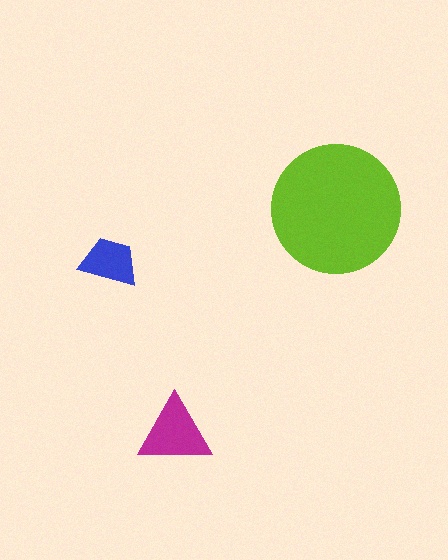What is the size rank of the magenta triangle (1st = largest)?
2nd.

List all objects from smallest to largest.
The blue trapezoid, the magenta triangle, the lime circle.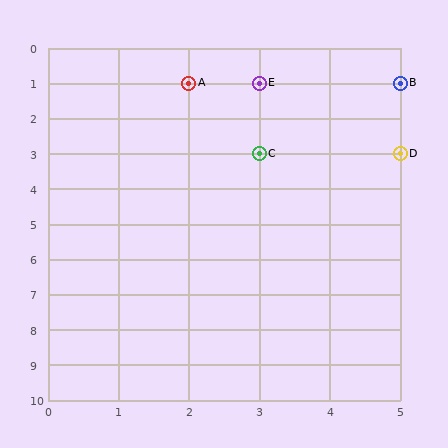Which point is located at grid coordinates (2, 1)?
Point A is at (2, 1).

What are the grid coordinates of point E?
Point E is at grid coordinates (3, 1).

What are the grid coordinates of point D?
Point D is at grid coordinates (5, 3).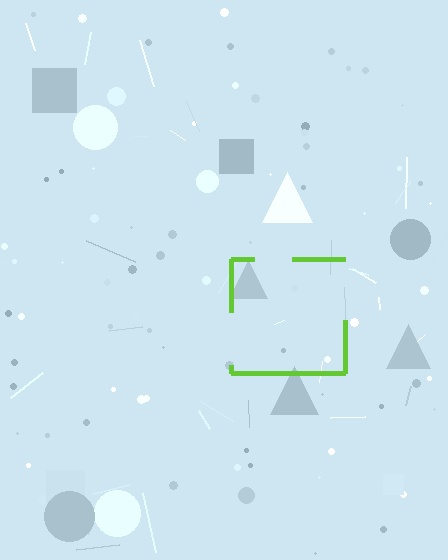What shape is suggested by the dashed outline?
The dashed outline suggests a square.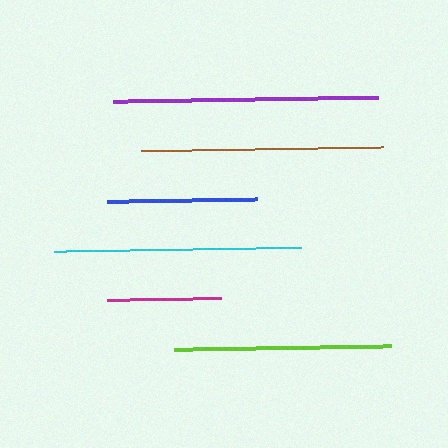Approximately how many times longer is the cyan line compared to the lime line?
The cyan line is approximately 1.1 times the length of the lime line.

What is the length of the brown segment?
The brown segment is approximately 242 pixels long.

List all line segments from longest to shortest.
From longest to shortest: purple, cyan, brown, lime, blue, magenta.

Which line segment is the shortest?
The magenta line is the shortest at approximately 114 pixels.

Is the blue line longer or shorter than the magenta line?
The blue line is longer than the magenta line.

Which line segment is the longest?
The purple line is the longest at approximately 265 pixels.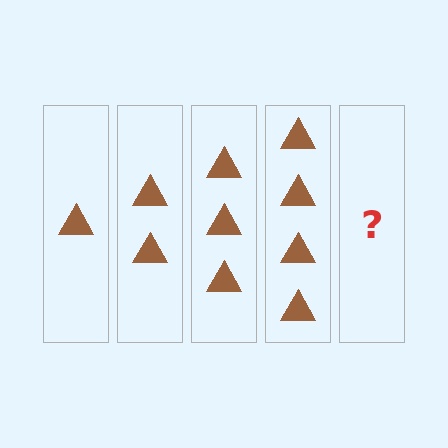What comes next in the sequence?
The next element should be 5 triangles.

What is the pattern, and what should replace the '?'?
The pattern is that each step adds one more triangle. The '?' should be 5 triangles.